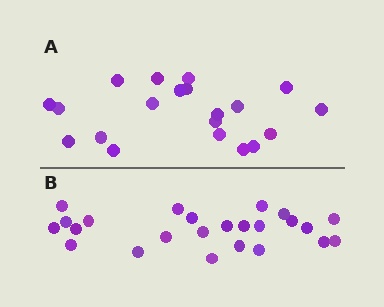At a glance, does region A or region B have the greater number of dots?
Region B (the bottom region) has more dots.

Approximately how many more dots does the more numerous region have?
Region B has about 4 more dots than region A.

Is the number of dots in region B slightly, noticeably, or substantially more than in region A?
Region B has only slightly more — the two regions are fairly close. The ratio is roughly 1.2 to 1.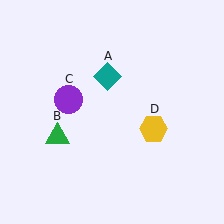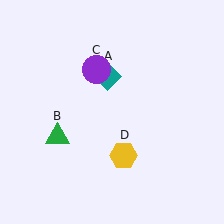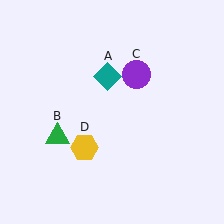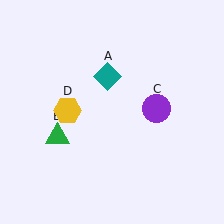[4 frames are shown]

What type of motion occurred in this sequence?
The purple circle (object C), yellow hexagon (object D) rotated clockwise around the center of the scene.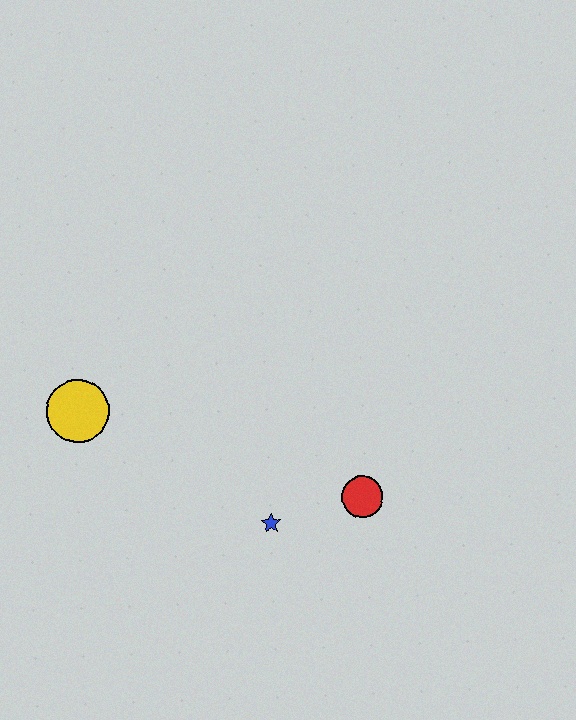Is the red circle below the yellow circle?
Yes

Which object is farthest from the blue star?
The yellow circle is farthest from the blue star.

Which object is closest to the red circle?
The blue star is closest to the red circle.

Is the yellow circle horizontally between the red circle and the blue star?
No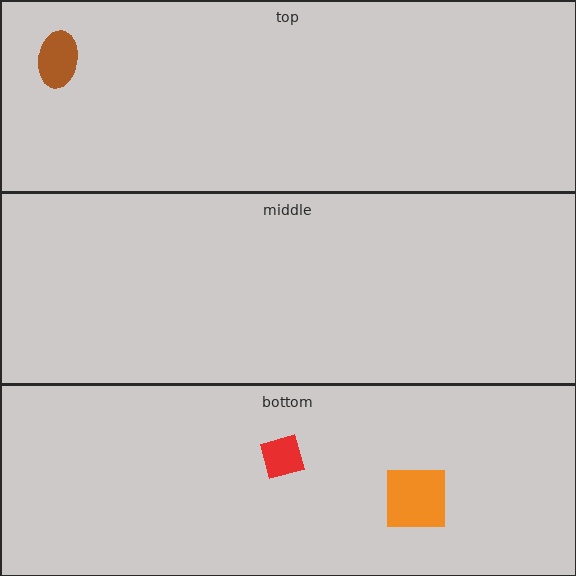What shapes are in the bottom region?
The orange square, the red diamond.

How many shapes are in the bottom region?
2.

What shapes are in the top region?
The brown ellipse.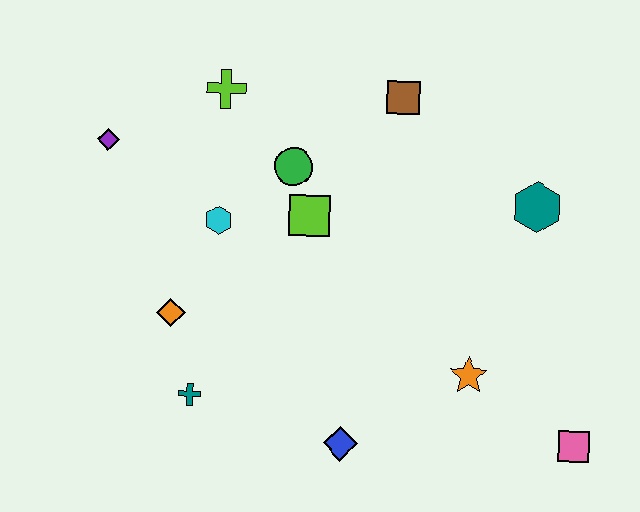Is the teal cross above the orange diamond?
No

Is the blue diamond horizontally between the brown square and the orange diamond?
Yes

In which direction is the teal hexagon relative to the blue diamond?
The teal hexagon is above the blue diamond.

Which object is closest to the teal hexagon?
The brown square is closest to the teal hexagon.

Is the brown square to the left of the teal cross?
No